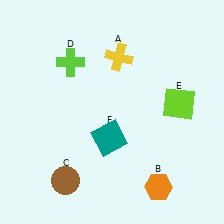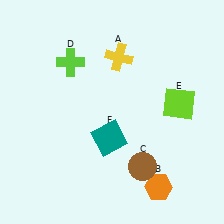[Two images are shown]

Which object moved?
The brown circle (C) moved right.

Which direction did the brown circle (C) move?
The brown circle (C) moved right.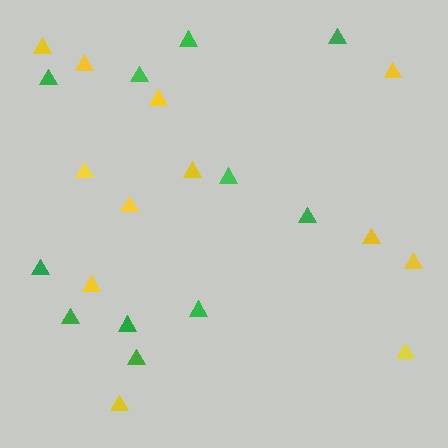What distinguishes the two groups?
There are 2 groups: one group of green triangles (11) and one group of yellow triangles (12).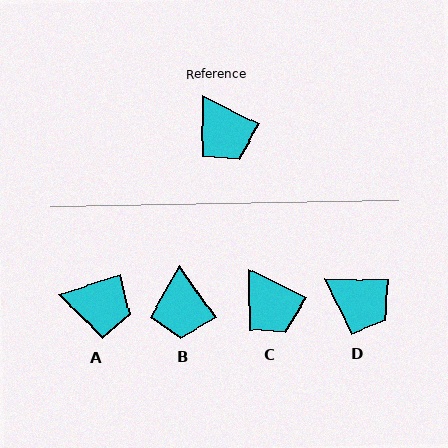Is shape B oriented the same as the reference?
No, it is off by about 29 degrees.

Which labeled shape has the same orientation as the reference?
C.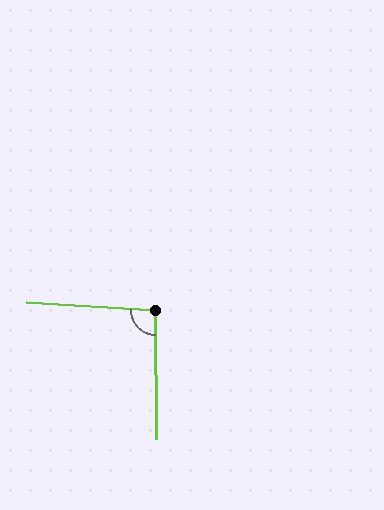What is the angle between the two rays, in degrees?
Approximately 93 degrees.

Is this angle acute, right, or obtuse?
It is approximately a right angle.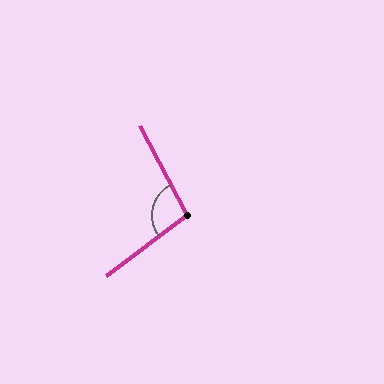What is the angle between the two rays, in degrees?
Approximately 99 degrees.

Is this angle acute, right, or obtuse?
It is obtuse.